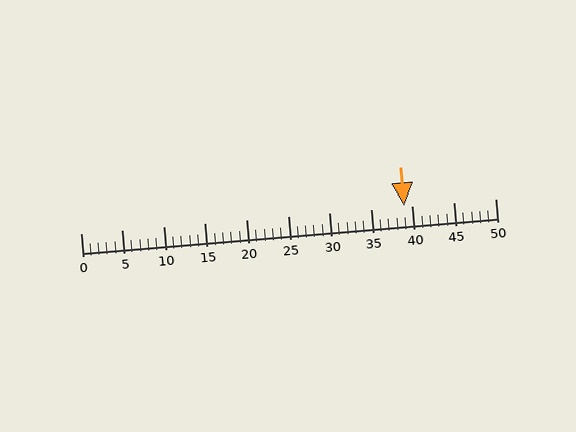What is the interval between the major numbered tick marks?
The major tick marks are spaced 5 units apart.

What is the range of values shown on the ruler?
The ruler shows values from 0 to 50.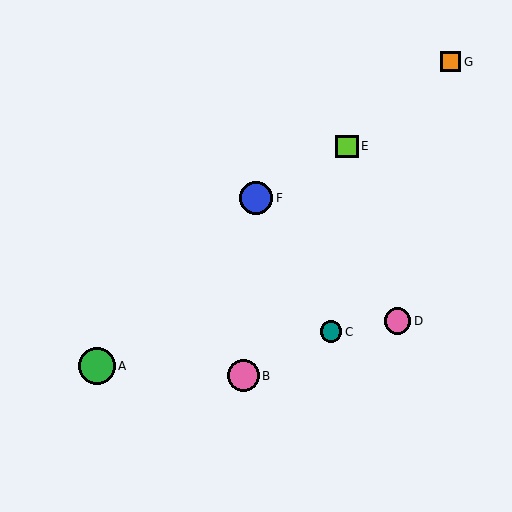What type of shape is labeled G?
Shape G is an orange square.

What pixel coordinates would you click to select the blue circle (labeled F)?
Click at (256, 198) to select the blue circle F.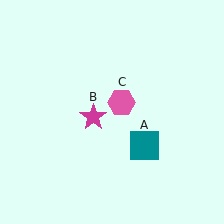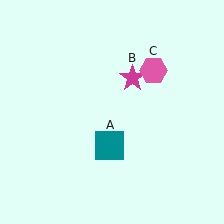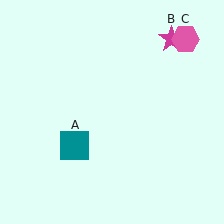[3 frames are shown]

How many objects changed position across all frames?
3 objects changed position: teal square (object A), magenta star (object B), pink hexagon (object C).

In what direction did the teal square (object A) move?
The teal square (object A) moved left.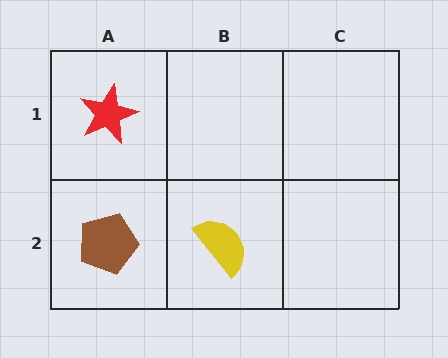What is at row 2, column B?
A yellow semicircle.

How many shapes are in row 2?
2 shapes.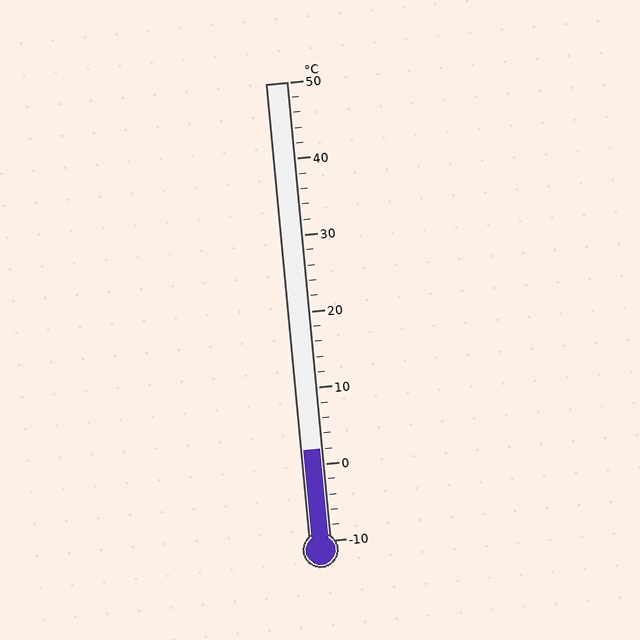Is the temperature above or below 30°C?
The temperature is below 30°C.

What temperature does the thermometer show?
The thermometer shows approximately 2°C.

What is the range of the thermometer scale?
The thermometer scale ranges from -10°C to 50°C.